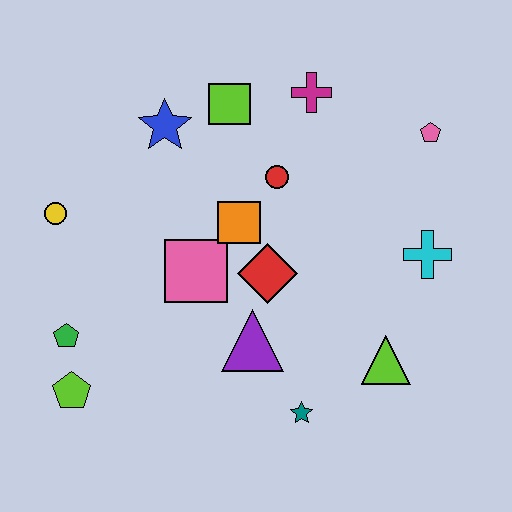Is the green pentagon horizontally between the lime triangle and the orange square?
No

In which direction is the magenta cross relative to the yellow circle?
The magenta cross is to the right of the yellow circle.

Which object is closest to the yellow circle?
The green pentagon is closest to the yellow circle.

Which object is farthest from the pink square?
The pink pentagon is farthest from the pink square.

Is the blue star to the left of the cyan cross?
Yes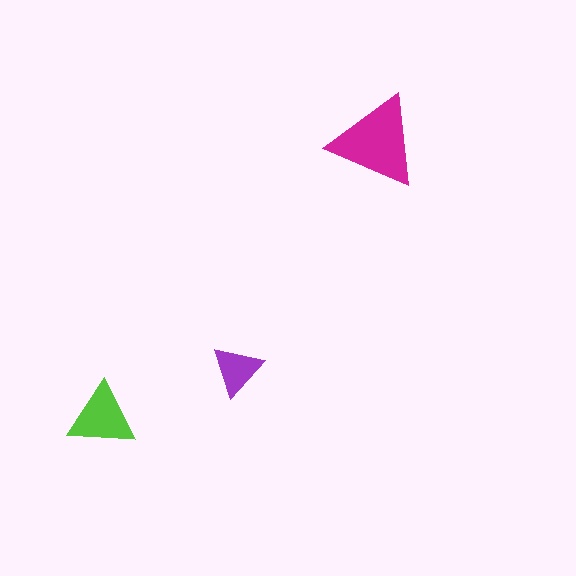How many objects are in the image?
There are 3 objects in the image.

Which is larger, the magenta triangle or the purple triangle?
The magenta one.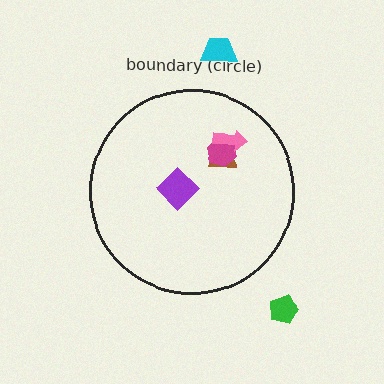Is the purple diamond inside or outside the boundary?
Inside.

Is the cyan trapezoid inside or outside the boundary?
Outside.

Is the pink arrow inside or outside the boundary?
Inside.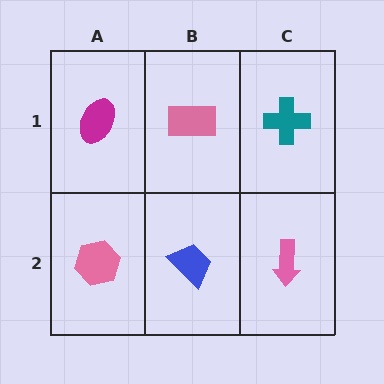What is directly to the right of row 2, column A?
A blue trapezoid.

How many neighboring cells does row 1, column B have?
3.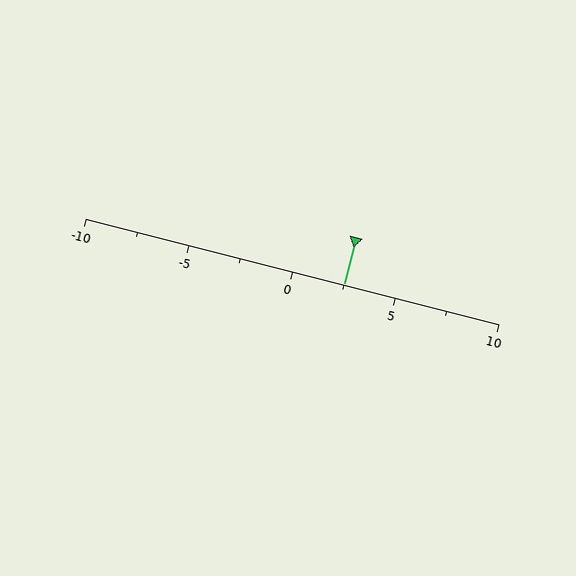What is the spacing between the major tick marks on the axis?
The major ticks are spaced 5 apart.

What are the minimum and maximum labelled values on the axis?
The axis runs from -10 to 10.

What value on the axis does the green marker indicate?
The marker indicates approximately 2.5.